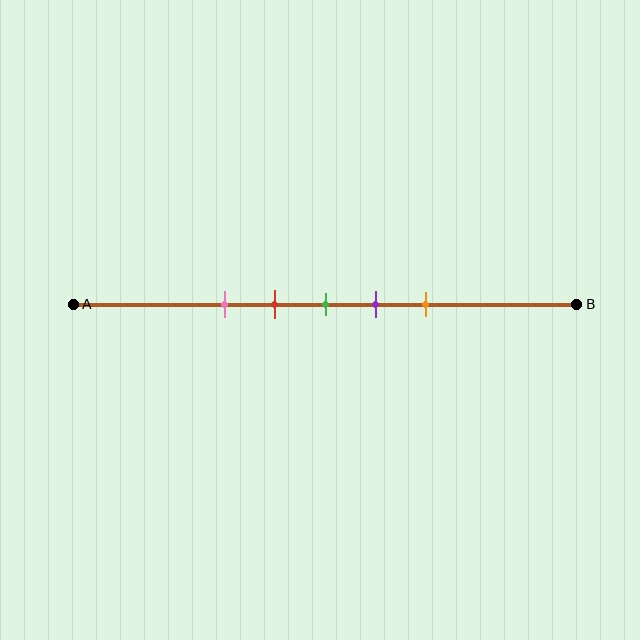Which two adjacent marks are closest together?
The red and green marks are the closest adjacent pair.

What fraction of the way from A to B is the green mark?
The green mark is approximately 50% (0.5) of the way from A to B.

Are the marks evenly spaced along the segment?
Yes, the marks are approximately evenly spaced.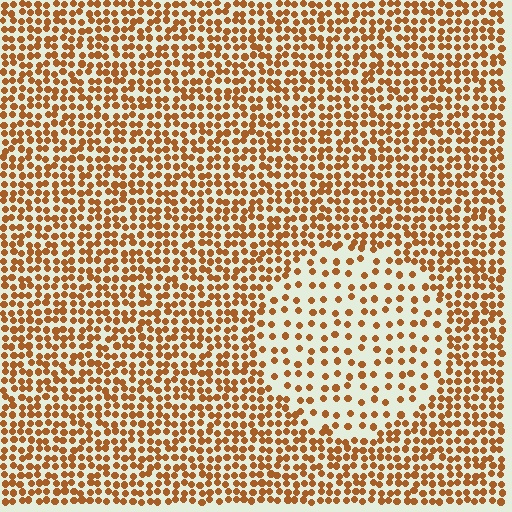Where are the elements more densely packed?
The elements are more densely packed outside the circle boundary.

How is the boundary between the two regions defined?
The boundary is defined by a change in element density (approximately 2.2x ratio). All elements are the same color, size, and shape.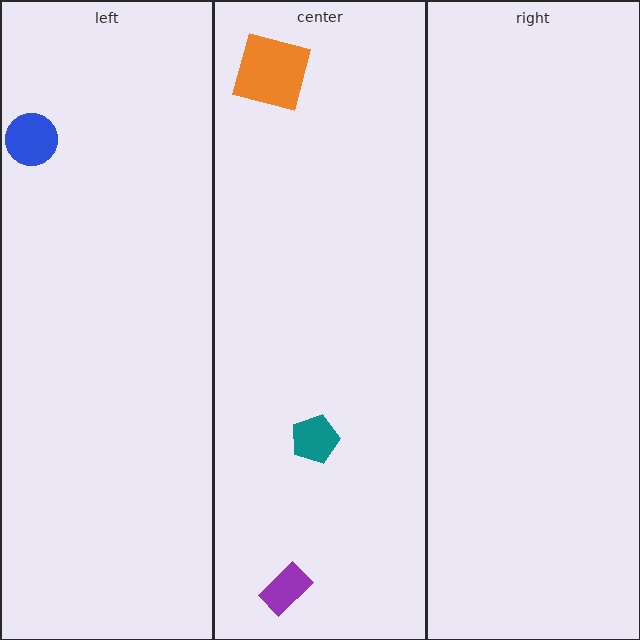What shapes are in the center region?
The teal pentagon, the purple rectangle, the orange square.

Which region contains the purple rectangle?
The center region.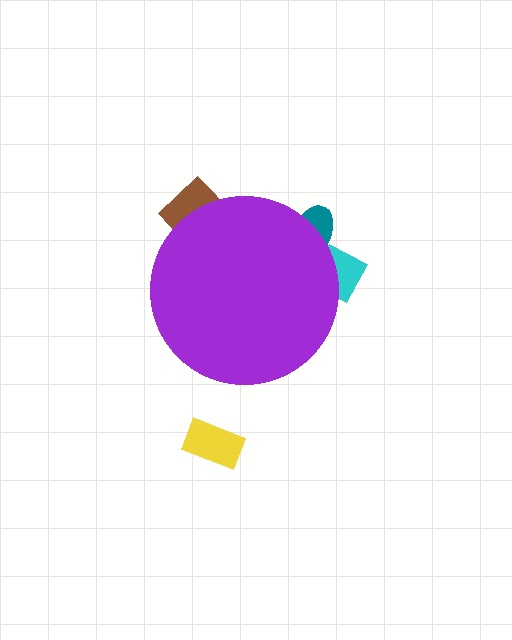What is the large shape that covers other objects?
A purple circle.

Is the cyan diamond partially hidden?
Yes, the cyan diamond is partially hidden behind the purple circle.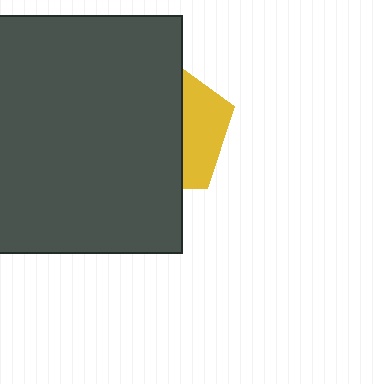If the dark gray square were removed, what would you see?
You would see the complete yellow pentagon.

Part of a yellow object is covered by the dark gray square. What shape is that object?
It is a pentagon.